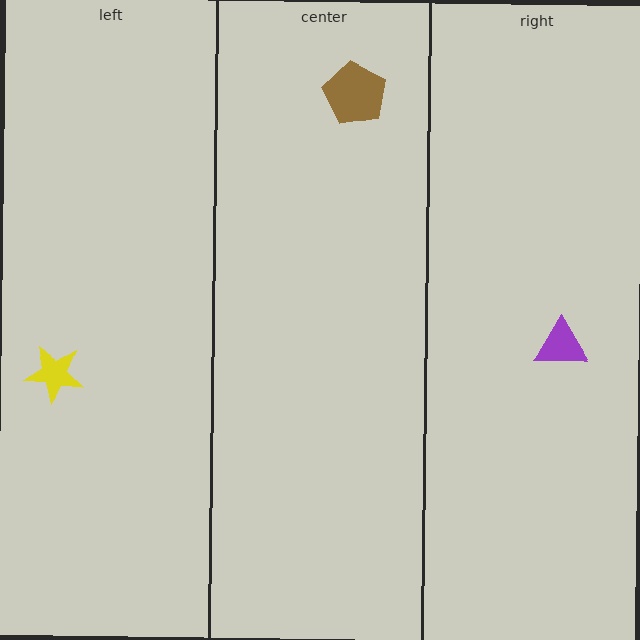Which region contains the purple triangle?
The right region.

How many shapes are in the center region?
1.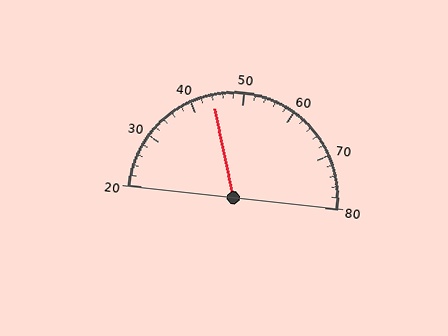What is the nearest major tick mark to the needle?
The nearest major tick mark is 40.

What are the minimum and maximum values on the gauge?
The gauge ranges from 20 to 80.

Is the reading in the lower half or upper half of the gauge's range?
The reading is in the lower half of the range (20 to 80).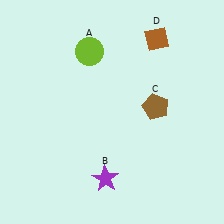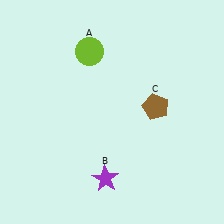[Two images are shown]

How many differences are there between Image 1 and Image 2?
There is 1 difference between the two images.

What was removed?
The brown diamond (D) was removed in Image 2.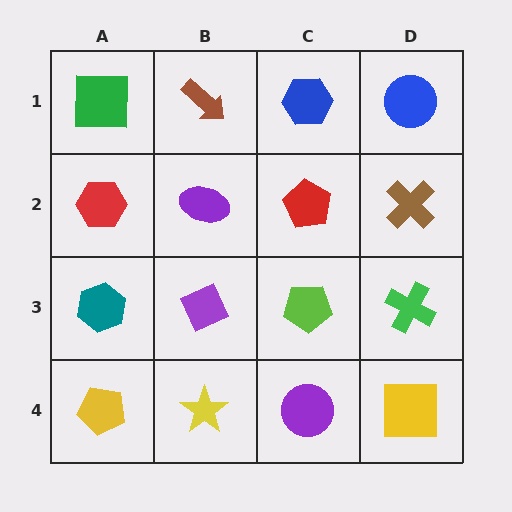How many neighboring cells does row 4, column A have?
2.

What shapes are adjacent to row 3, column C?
A red pentagon (row 2, column C), a purple circle (row 4, column C), a purple diamond (row 3, column B), a green cross (row 3, column D).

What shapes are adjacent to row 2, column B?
A brown arrow (row 1, column B), a purple diamond (row 3, column B), a red hexagon (row 2, column A), a red pentagon (row 2, column C).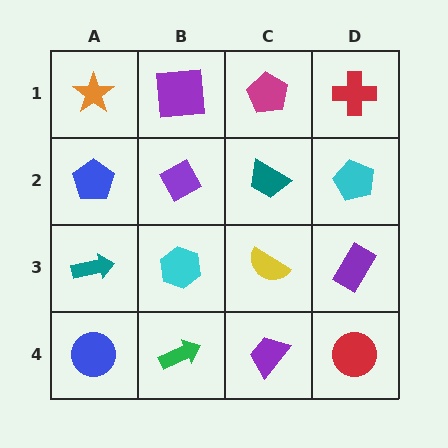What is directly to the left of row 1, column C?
A purple square.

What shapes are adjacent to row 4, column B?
A cyan hexagon (row 3, column B), a blue circle (row 4, column A), a purple trapezoid (row 4, column C).